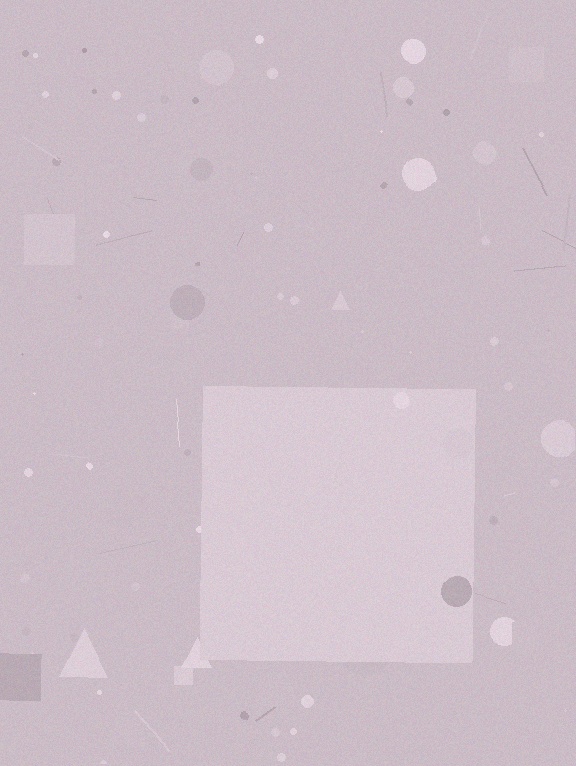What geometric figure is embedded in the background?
A square is embedded in the background.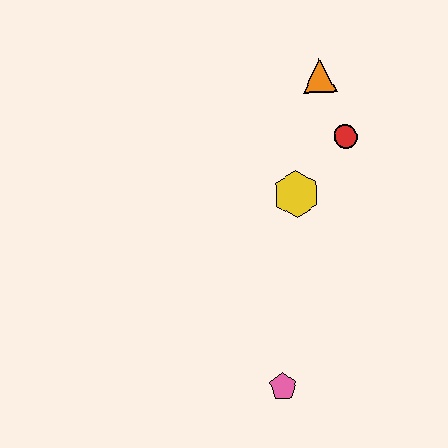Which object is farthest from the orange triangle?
The pink pentagon is farthest from the orange triangle.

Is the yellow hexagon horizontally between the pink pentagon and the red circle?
Yes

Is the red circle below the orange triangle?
Yes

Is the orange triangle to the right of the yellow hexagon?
Yes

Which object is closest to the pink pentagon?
The yellow hexagon is closest to the pink pentagon.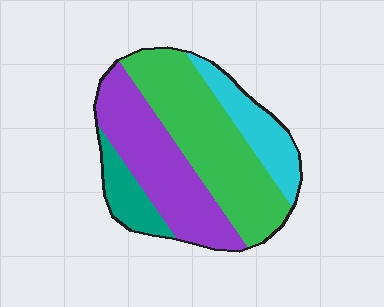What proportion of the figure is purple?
Purple covers 33% of the figure.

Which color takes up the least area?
Teal, at roughly 10%.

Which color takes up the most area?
Green, at roughly 40%.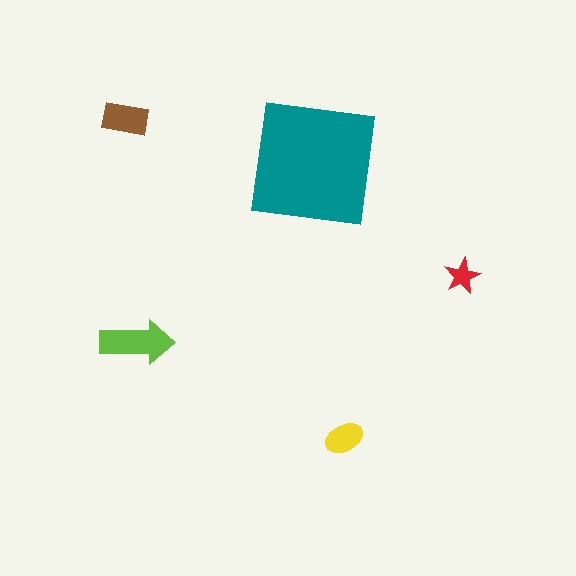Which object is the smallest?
The red star.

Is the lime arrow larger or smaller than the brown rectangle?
Larger.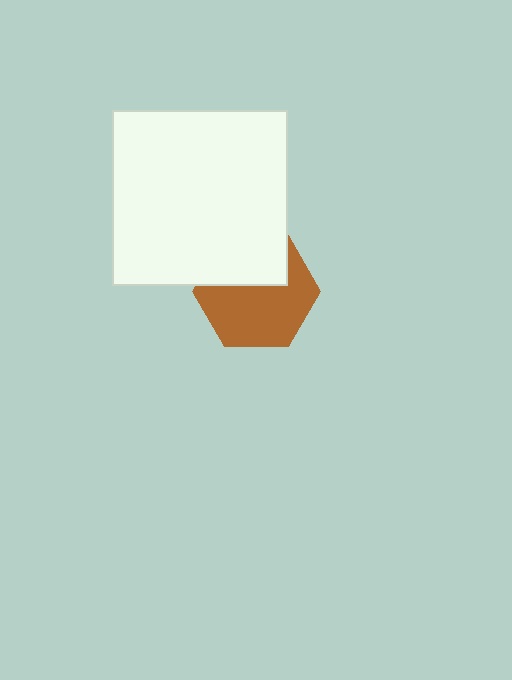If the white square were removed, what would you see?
You would see the complete brown hexagon.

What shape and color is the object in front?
The object in front is a white square.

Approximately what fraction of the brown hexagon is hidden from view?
Roughly 36% of the brown hexagon is hidden behind the white square.